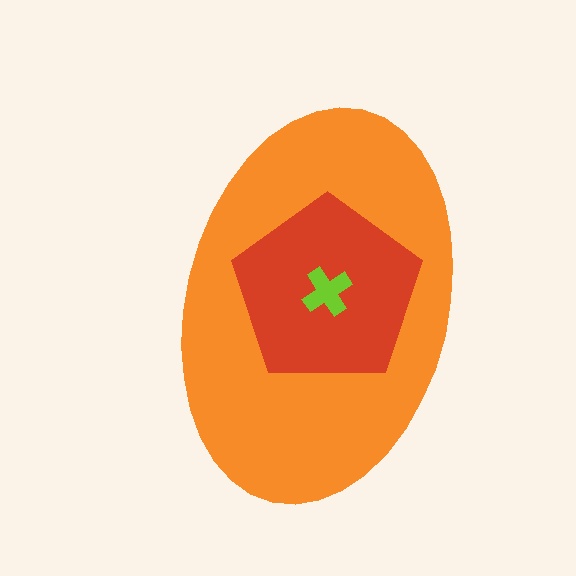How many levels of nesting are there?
3.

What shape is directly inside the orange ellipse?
The red pentagon.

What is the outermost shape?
The orange ellipse.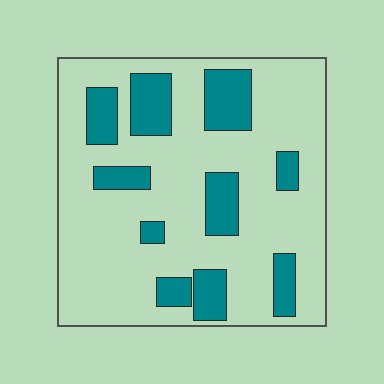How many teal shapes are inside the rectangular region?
10.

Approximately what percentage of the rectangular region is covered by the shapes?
Approximately 25%.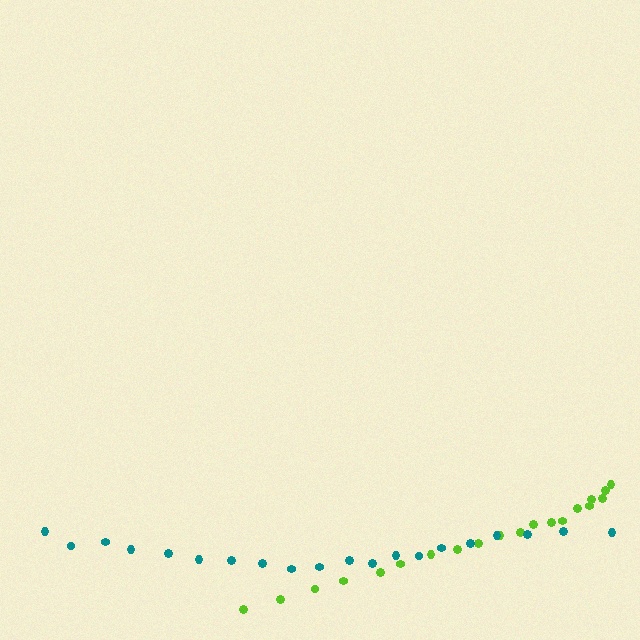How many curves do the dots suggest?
There are 2 distinct paths.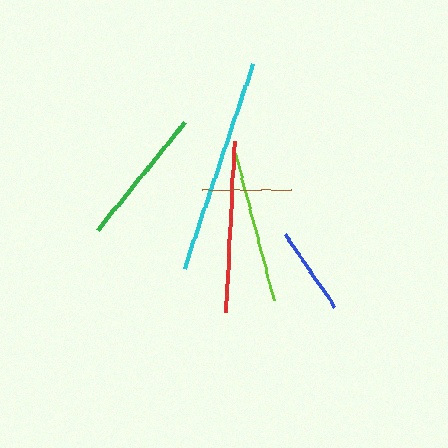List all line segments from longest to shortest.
From longest to shortest: cyan, red, lime, green, brown, blue.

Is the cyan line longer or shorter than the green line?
The cyan line is longer than the green line.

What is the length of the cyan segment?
The cyan segment is approximately 215 pixels long.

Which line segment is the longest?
The cyan line is the longest at approximately 215 pixels.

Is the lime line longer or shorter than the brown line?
The lime line is longer than the brown line.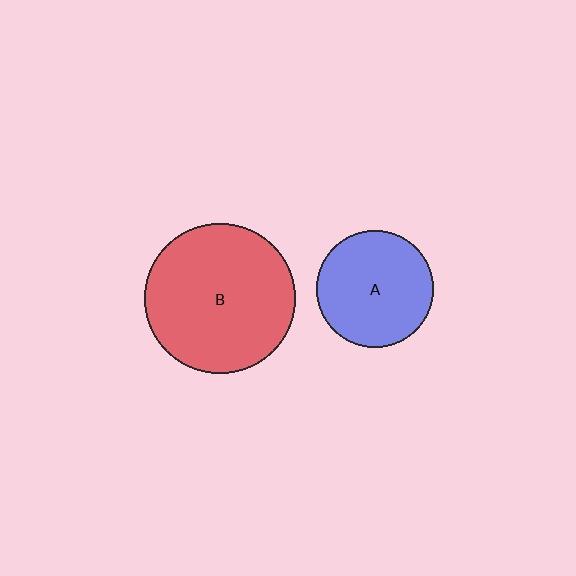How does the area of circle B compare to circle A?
Approximately 1.7 times.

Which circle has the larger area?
Circle B (red).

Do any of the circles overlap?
No, none of the circles overlap.